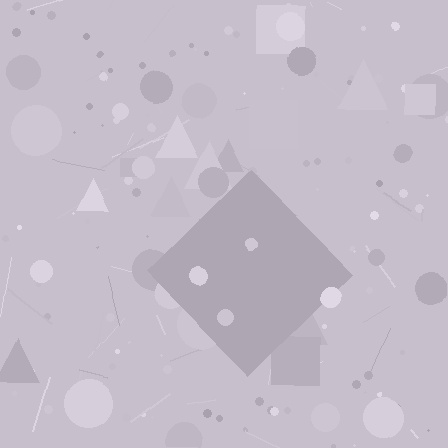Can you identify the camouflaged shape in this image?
The camouflaged shape is a diamond.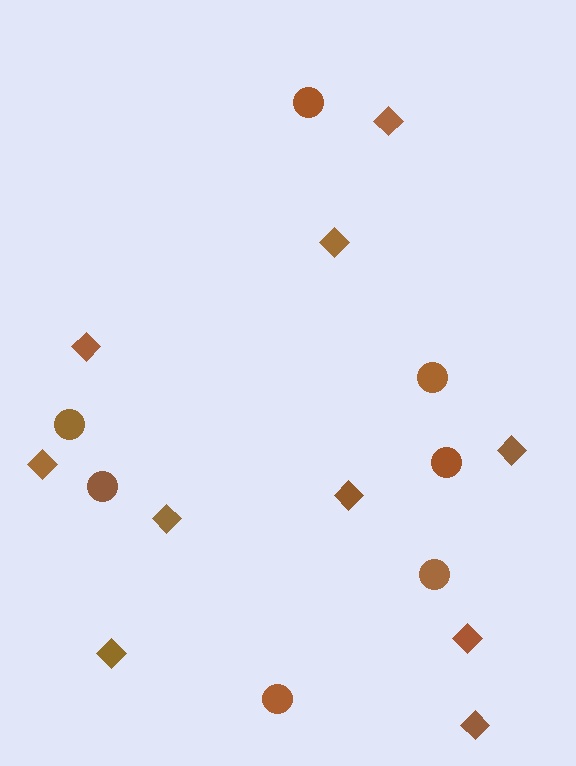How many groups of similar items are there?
There are 2 groups: one group of diamonds (10) and one group of circles (7).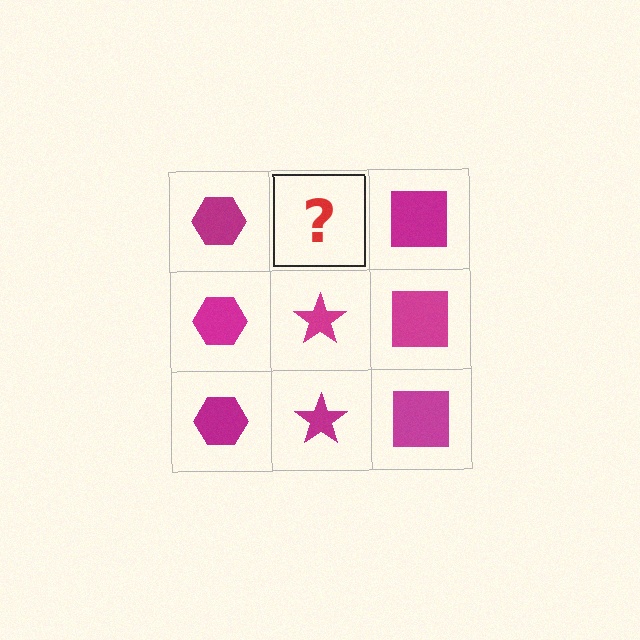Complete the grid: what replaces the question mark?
The question mark should be replaced with a magenta star.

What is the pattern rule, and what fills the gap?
The rule is that each column has a consistent shape. The gap should be filled with a magenta star.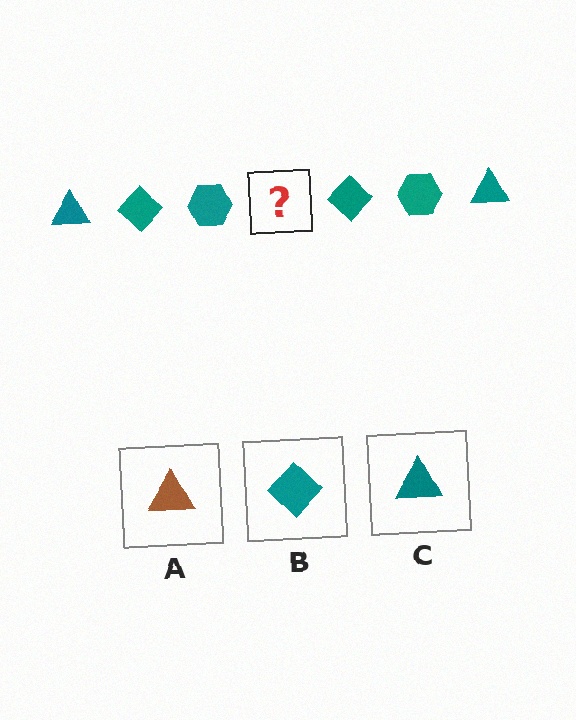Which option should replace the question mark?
Option C.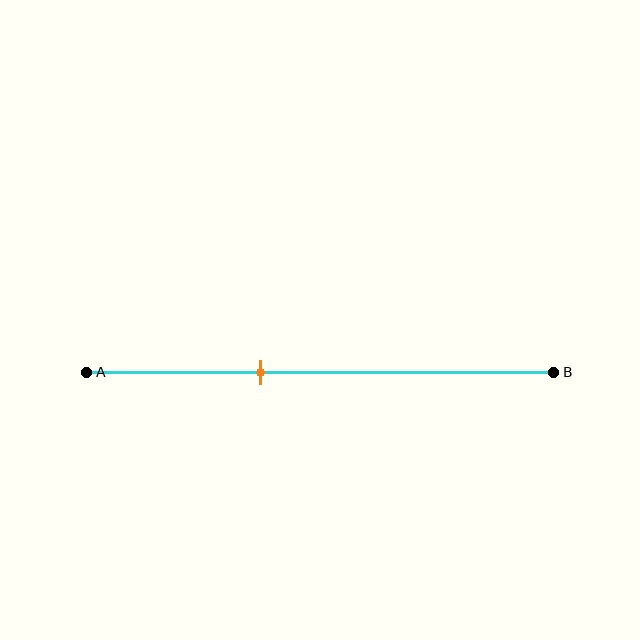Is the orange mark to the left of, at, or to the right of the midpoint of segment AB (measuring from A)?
The orange mark is to the left of the midpoint of segment AB.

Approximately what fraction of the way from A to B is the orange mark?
The orange mark is approximately 35% of the way from A to B.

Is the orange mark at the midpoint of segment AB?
No, the mark is at about 35% from A, not at the 50% midpoint.